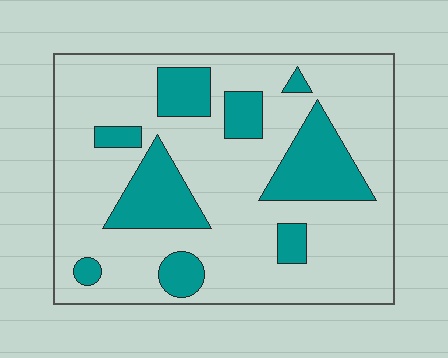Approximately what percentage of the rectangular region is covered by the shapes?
Approximately 25%.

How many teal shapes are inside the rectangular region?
9.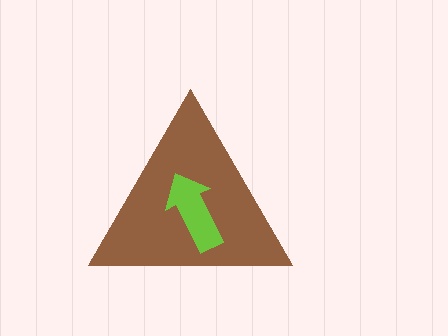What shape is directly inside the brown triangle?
The lime arrow.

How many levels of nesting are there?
2.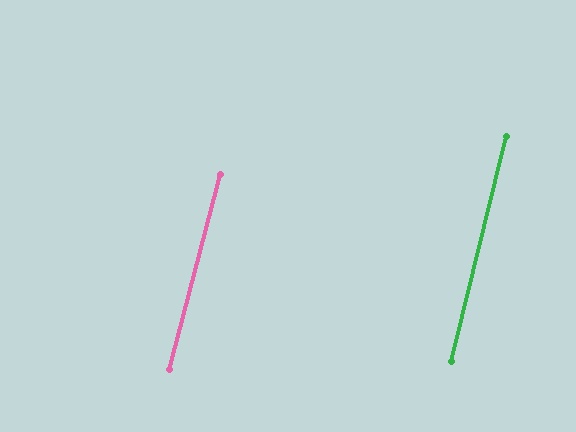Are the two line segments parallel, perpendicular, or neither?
Parallel — their directions differ by only 0.7°.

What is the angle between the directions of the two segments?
Approximately 1 degree.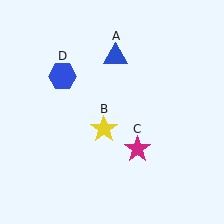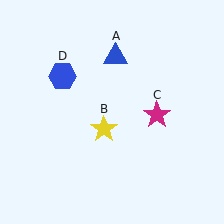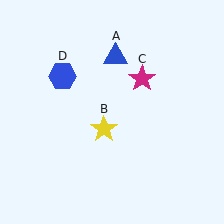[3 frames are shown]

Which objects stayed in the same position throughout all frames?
Blue triangle (object A) and yellow star (object B) and blue hexagon (object D) remained stationary.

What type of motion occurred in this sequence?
The magenta star (object C) rotated counterclockwise around the center of the scene.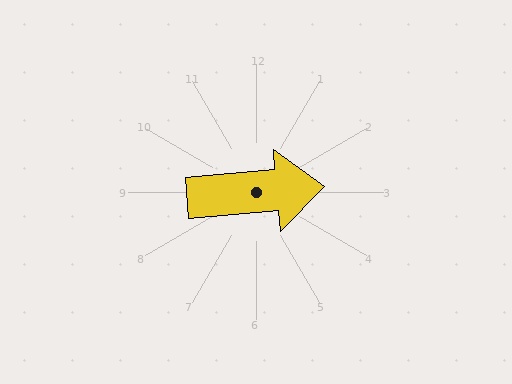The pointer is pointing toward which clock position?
Roughly 3 o'clock.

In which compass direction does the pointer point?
East.